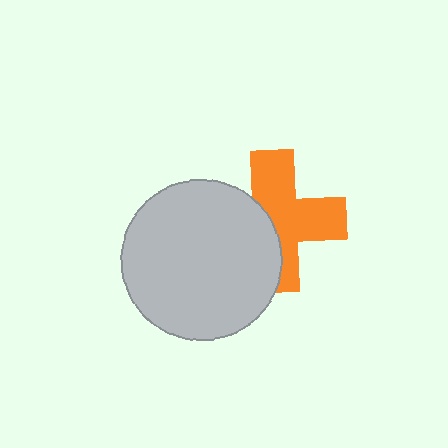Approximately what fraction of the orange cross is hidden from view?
Roughly 40% of the orange cross is hidden behind the light gray circle.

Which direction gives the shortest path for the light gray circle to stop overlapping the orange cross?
Moving left gives the shortest separation.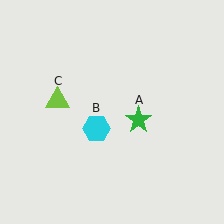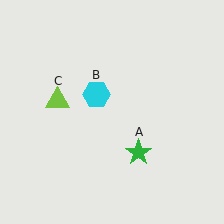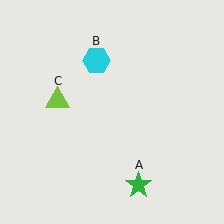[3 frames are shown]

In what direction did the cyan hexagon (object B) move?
The cyan hexagon (object B) moved up.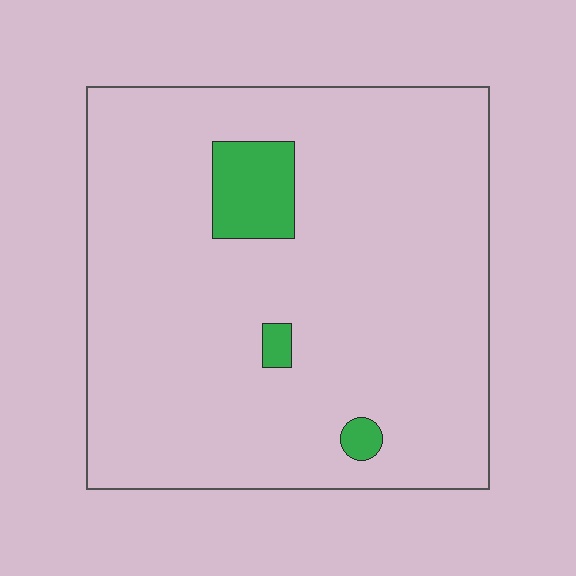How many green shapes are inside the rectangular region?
3.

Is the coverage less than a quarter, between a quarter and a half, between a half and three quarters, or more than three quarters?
Less than a quarter.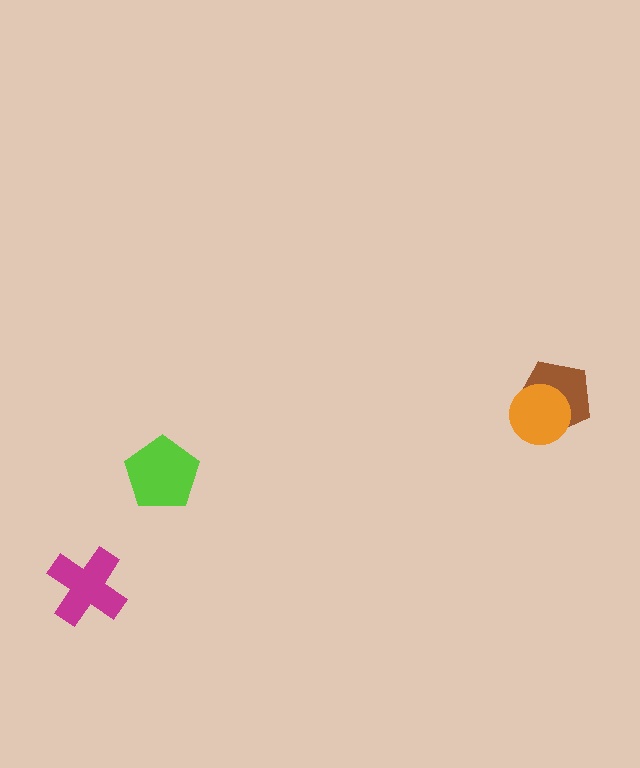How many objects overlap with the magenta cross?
0 objects overlap with the magenta cross.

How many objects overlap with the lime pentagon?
0 objects overlap with the lime pentagon.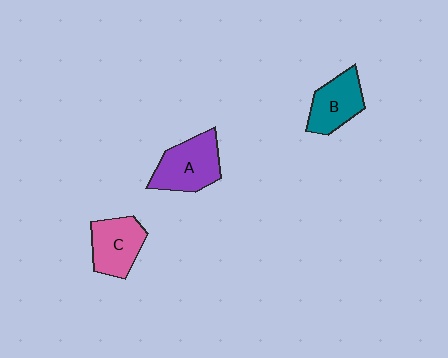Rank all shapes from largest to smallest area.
From largest to smallest: A (purple), C (pink), B (teal).